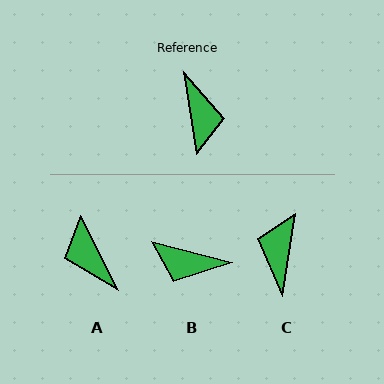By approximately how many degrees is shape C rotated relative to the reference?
Approximately 162 degrees counter-clockwise.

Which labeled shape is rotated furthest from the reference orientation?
A, about 162 degrees away.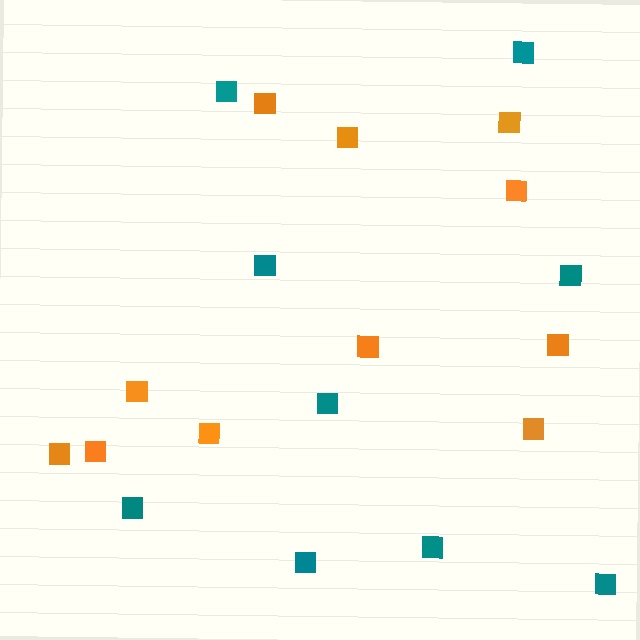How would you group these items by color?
There are 2 groups: one group of orange squares (11) and one group of teal squares (9).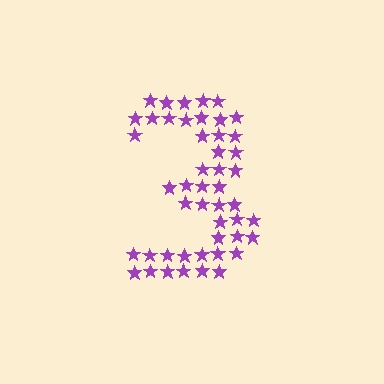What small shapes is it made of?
It is made of small stars.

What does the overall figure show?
The overall figure shows the digit 3.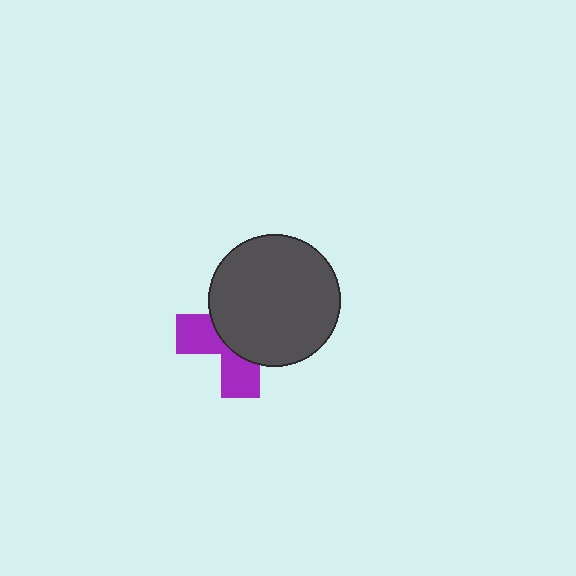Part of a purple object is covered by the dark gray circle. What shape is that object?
It is a cross.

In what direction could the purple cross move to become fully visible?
The purple cross could move toward the lower-left. That would shift it out from behind the dark gray circle entirely.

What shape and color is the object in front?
The object in front is a dark gray circle.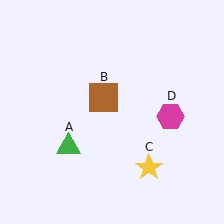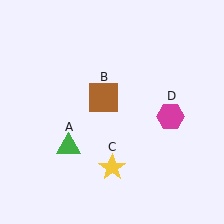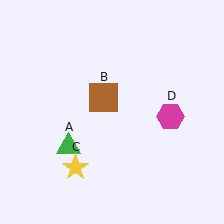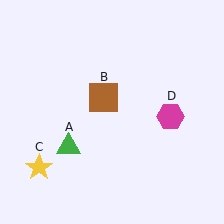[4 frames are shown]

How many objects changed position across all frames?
1 object changed position: yellow star (object C).